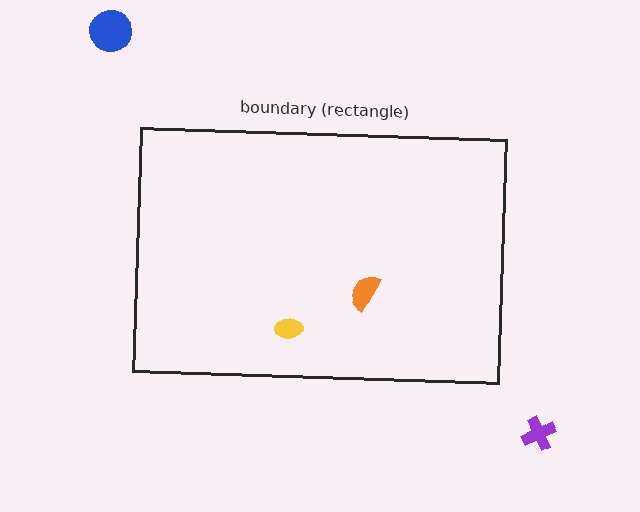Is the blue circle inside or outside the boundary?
Outside.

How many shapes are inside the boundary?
2 inside, 2 outside.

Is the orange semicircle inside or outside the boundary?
Inside.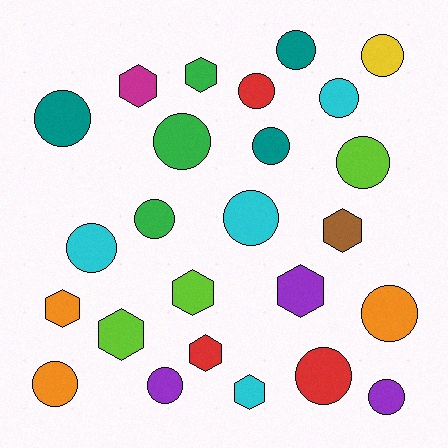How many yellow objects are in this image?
There is 1 yellow object.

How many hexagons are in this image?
There are 9 hexagons.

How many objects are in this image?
There are 25 objects.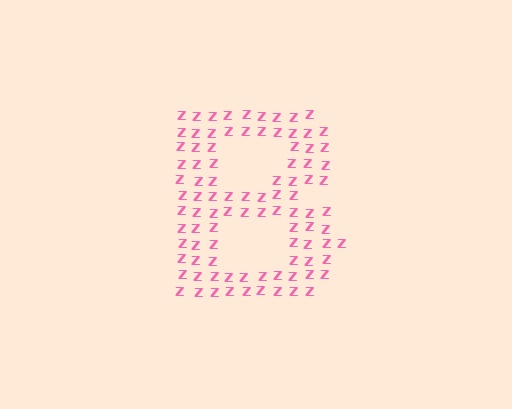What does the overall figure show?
The overall figure shows the letter B.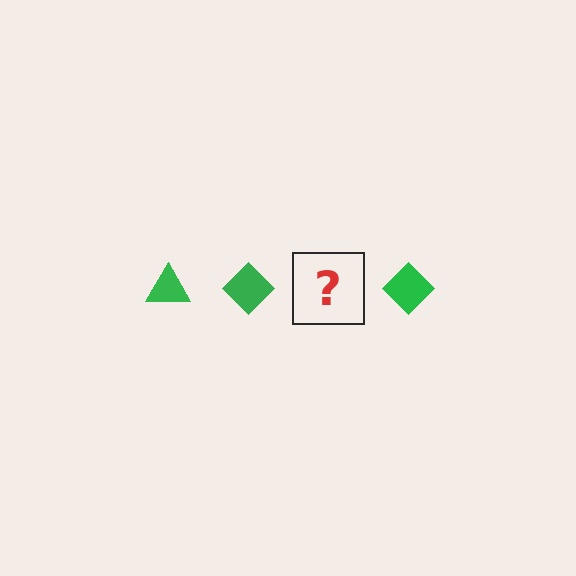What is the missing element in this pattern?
The missing element is a green triangle.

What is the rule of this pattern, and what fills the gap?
The rule is that the pattern cycles through triangle, diamond shapes in green. The gap should be filled with a green triangle.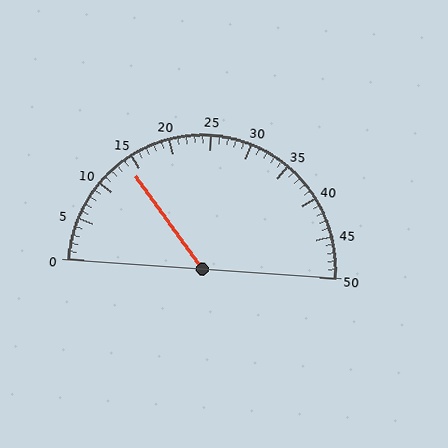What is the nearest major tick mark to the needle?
The nearest major tick mark is 15.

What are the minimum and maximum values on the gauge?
The gauge ranges from 0 to 50.